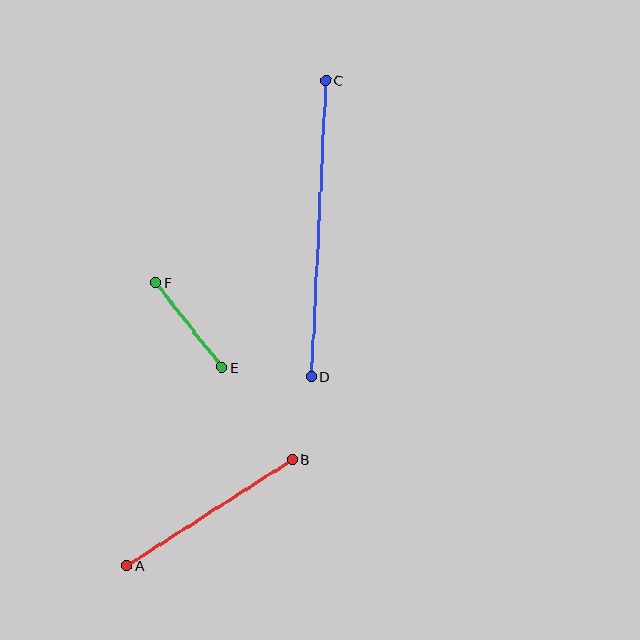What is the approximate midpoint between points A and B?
The midpoint is at approximately (210, 513) pixels.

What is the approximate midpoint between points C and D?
The midpoint is at approximately (319, 228) pixels.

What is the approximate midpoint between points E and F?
The midpoint is at approximately (189, 325) pixels.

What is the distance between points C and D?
The distance is approximately 296 pixels.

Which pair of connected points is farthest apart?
Points C and D are farthest apart.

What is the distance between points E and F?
The distance is approximately 107 pixels.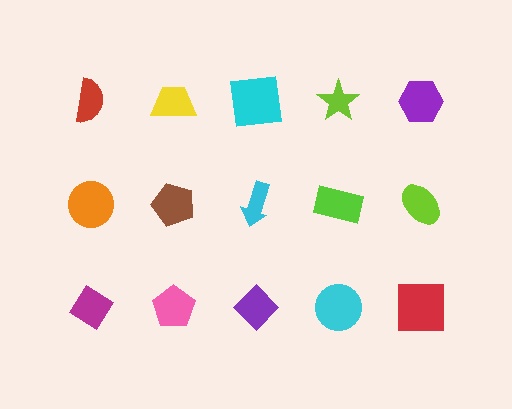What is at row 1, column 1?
A red semicircle.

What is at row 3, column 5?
A red square.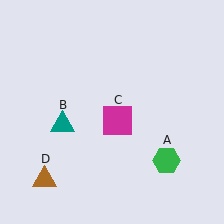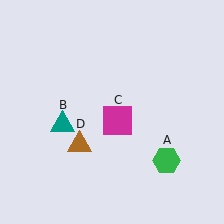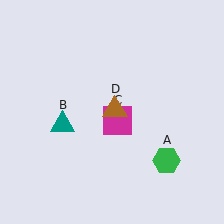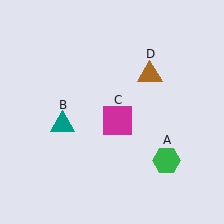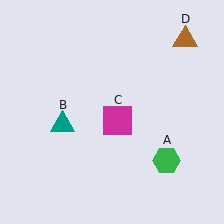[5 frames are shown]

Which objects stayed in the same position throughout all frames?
Green hexagon (object A) and teal triangle (object B) and magenta square (object C) remained stationary.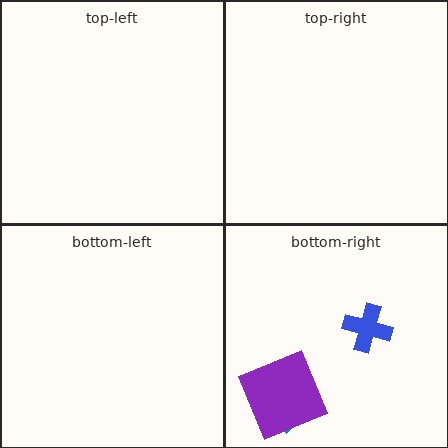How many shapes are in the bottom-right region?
3.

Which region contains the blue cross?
The bottom-right region.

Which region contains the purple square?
The bottom-right region.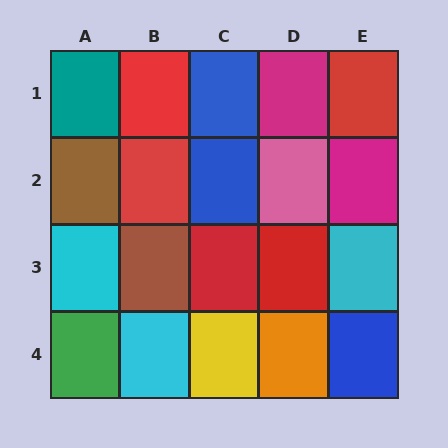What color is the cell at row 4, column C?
Yellow.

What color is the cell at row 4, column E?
Blue.